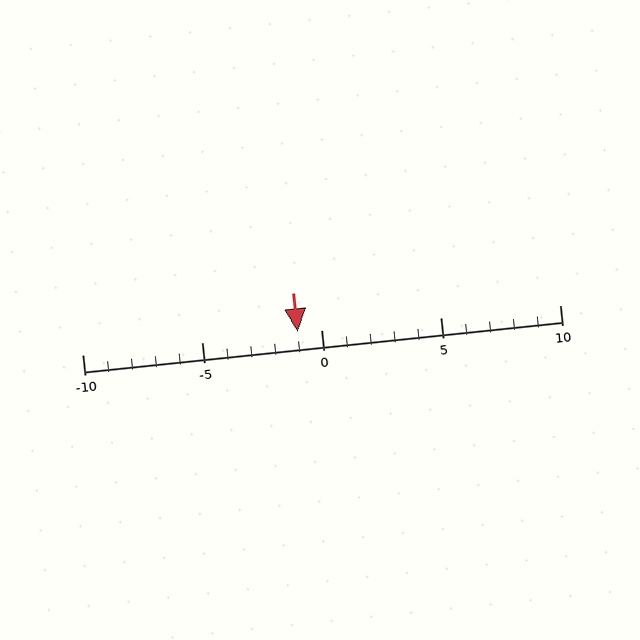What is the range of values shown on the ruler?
The ruler shows values from -10 to 10.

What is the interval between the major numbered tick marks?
The major tick marks are spaced 5 units apart.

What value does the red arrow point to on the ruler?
The red arrow points to approximately -1.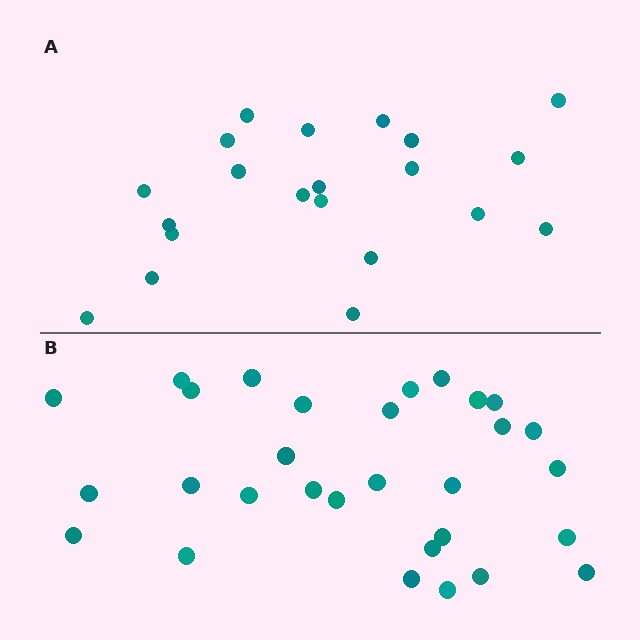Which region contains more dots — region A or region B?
Region B (the bottom region) has more dots.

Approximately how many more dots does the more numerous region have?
Region B has roughly 8 or so more dots than region A.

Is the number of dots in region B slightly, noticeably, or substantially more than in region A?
Region B has noticeably more, but not dramatically so. The ratio is roughly 1.4 to 1.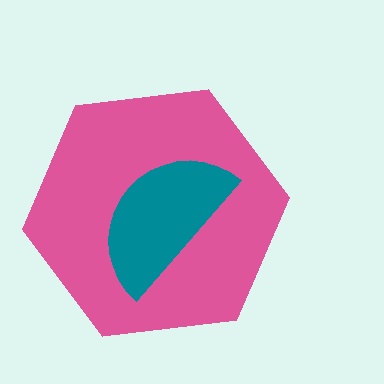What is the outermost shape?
The pink hexagon.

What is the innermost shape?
The teal semicircle.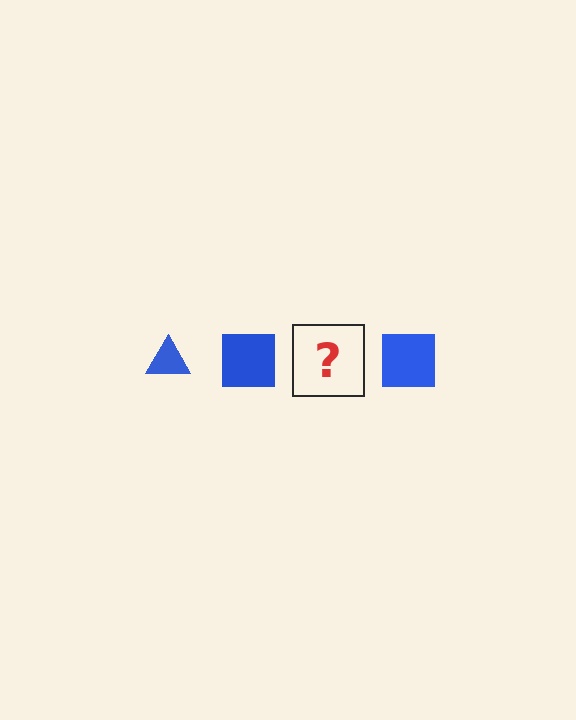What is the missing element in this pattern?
The missing element is a blue triangle.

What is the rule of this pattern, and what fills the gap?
The rule is that the pattern cycles through triangle, square shapes in blue. The gap should be filled with a blue triangle.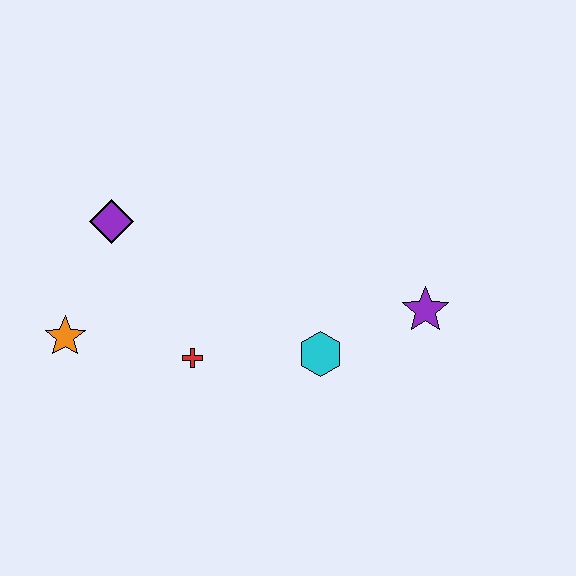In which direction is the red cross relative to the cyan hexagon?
The red cross is to the left of the cyan hexagon.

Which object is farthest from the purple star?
The orange star is farthest from the purple star.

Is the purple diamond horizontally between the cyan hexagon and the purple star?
No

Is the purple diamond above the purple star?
Yes